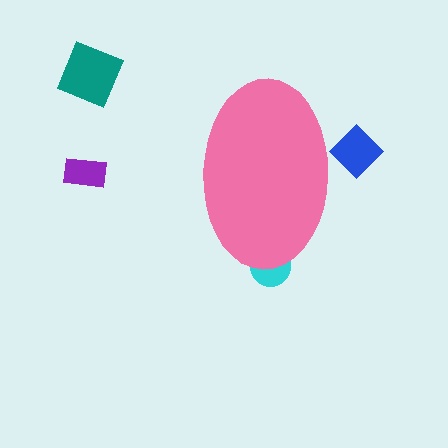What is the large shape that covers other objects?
A pink ellipse.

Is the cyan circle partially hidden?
Yes, the cyan circle is partially hidden behind the pink ellipse.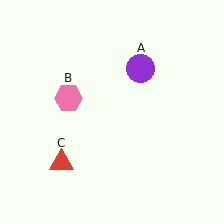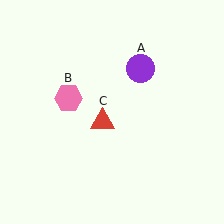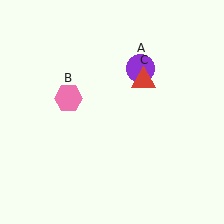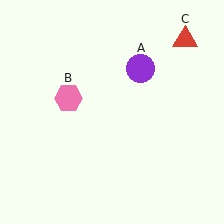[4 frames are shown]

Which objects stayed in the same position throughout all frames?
Purple circle (object A) and pink hexagon (object B) remained stationary.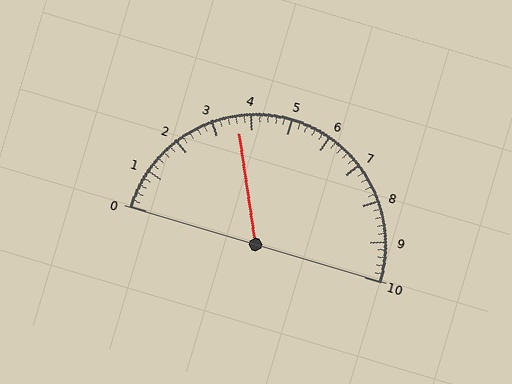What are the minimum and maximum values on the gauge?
The gauge ranges from 0 to 10.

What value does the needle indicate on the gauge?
The needle indicates approximately 3.6.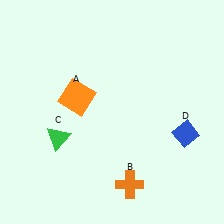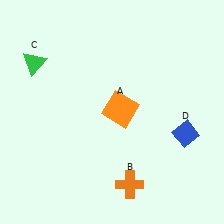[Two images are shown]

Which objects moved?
The objects that moved are: the orange square (A), the green triangle (C).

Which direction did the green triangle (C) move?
The green triangle (C) moved up.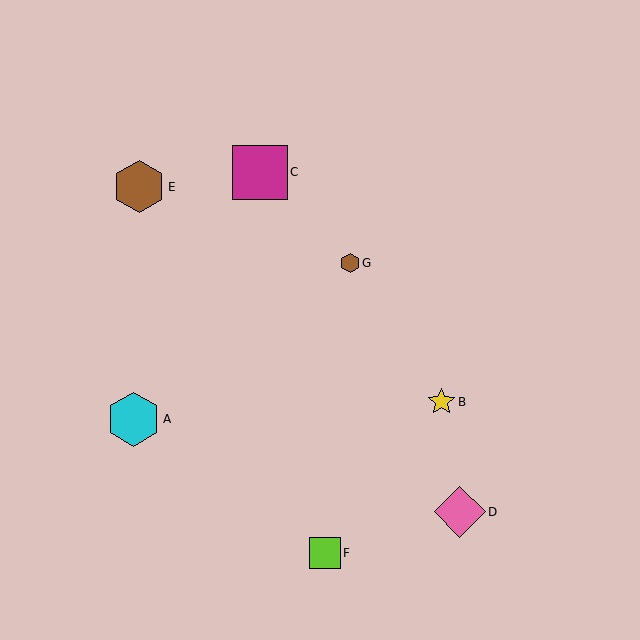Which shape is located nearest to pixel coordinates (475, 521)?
The pink diamond (labeled D) at (460, 512) is nearest to that location.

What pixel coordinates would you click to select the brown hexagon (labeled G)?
Click at (350, 263) to select the brown hexagon G.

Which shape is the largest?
The magenta square (labeled C) is the largest.